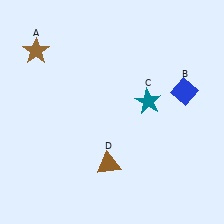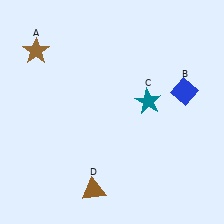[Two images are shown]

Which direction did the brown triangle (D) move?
The brown triangle (D) moved down.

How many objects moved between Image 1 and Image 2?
1 object moved between the two images.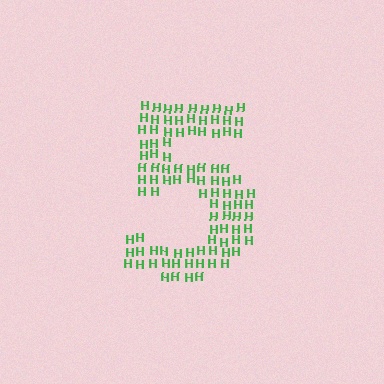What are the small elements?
The small elements are letter H's.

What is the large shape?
The large shape is the digit 5.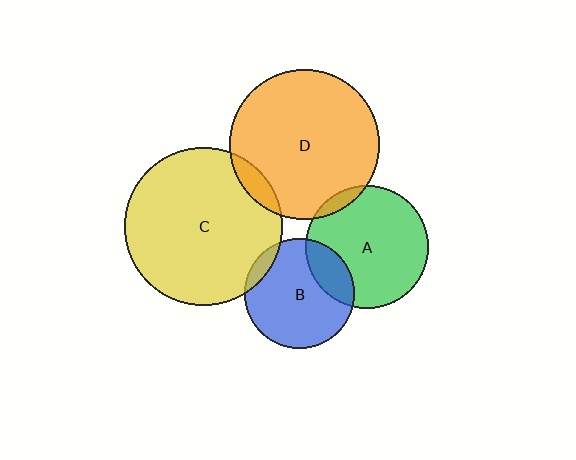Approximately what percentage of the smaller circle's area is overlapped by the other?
Approximately 20%.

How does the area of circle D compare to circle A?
Approximately 1.5 times.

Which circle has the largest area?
Circle C (yellow).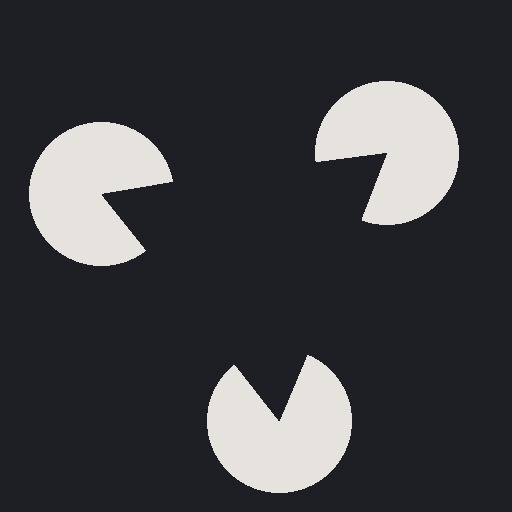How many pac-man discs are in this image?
There are 3 — one at each vertex of the illusory triangle.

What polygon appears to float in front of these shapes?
An illusory triangle — its edges are inferred from the aligned wedge cuts in the pac-man discs, not physically drawn.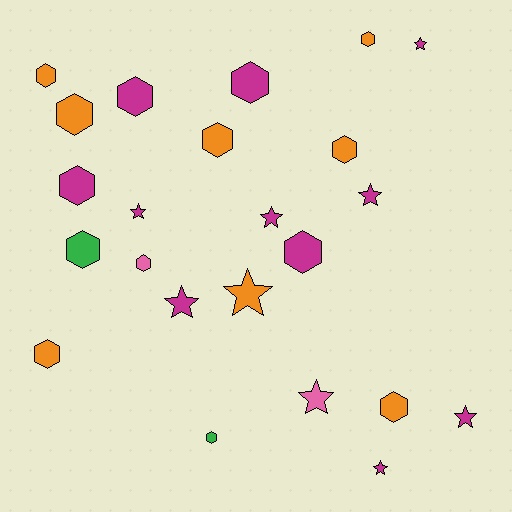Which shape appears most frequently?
Hexagon, with 14 objects.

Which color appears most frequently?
Magenta, with 11 objects.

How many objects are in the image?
There are 23 objects.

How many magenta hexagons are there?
There are 4 magenta hexagons.